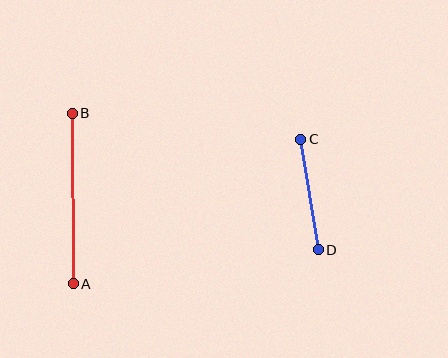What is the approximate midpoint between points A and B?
The midpoint is at approximately (73, 199) pixels.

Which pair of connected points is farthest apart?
Points A and B are farthest apart.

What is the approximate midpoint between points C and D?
The midpoint is at approximately (309, 194) pixels.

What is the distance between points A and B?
The distance is approximately 171 pixels.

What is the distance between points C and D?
The distance is approximately 112 pixels.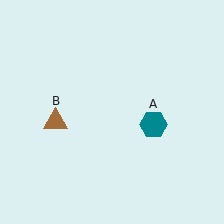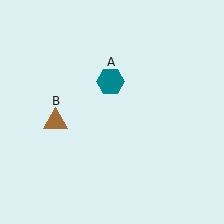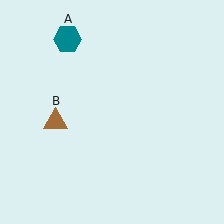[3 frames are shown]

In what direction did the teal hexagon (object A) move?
The teal hexagon (object A) moved up and to the left.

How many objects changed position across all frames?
1 object changed position: teal hexagon (object A).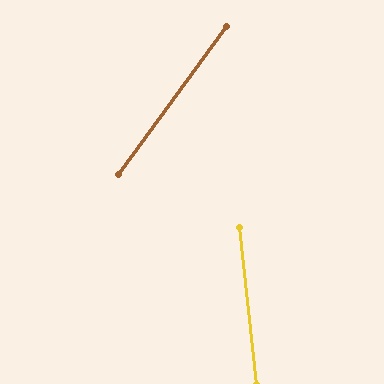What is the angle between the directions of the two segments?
Approximately 42 degrees.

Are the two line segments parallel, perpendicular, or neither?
Neither parallel nor perpendicular — they differ by about 42°.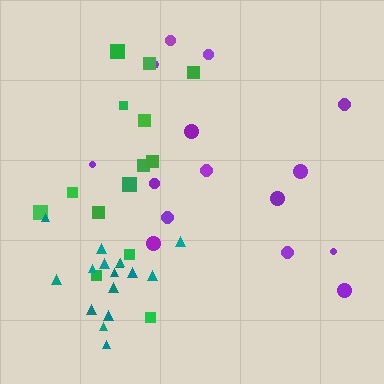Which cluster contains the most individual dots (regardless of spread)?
Teal (16).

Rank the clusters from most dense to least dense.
teal, purple, green.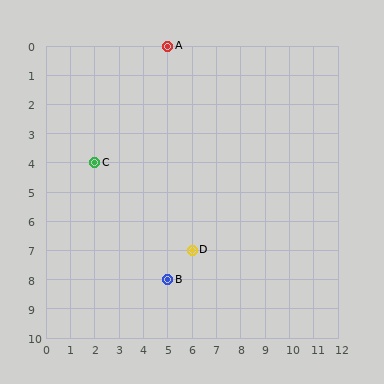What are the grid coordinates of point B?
Point B is at grid coordinates (5, 8).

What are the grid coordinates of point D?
Point D is at grid coordinates (6, 7).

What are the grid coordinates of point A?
Point A is at grid coordinates (5, 0).